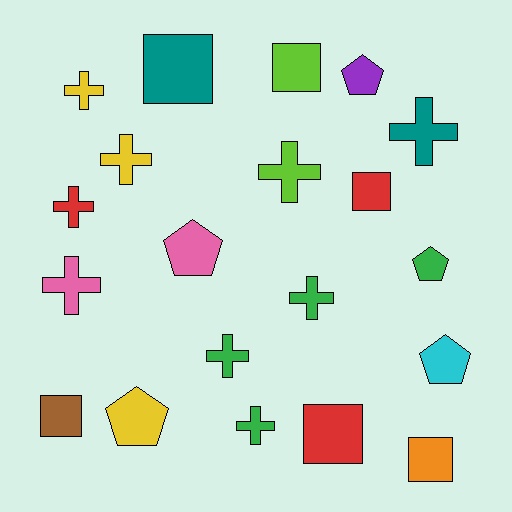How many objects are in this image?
There are 20 objects.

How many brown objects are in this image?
There is 1 brown object.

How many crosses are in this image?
There are 9 crosses.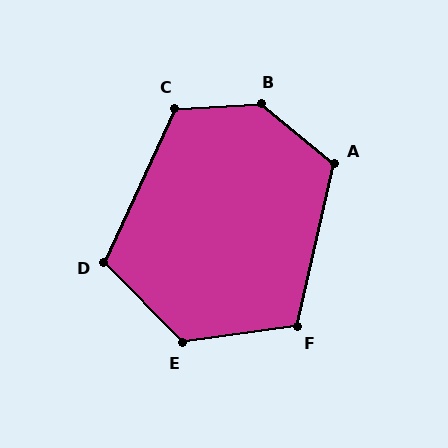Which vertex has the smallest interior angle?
F, at approximately 111 degrees.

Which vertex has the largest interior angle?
B, at approximately 138 degrees.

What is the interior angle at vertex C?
Approximately 118 degrees (obtuse).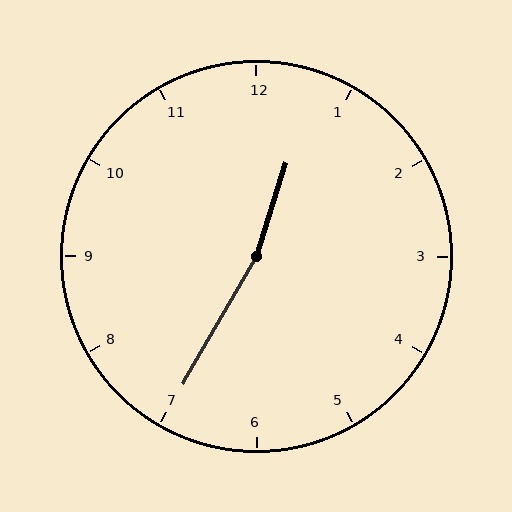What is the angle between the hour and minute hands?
Approximately 168 degrees.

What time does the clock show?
12:35.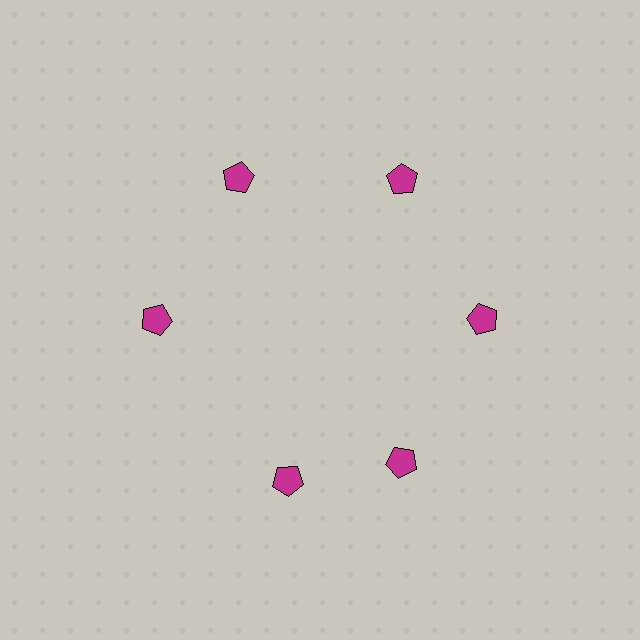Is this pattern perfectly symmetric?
No. The 6 magenta pentagons are arranged in a ring, but one element near the 7 o'clock position is rotated out of alignment along the ring, breaking the 6-fold rotational symmetry.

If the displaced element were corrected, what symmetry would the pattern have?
It would have 6-fold rotational symmetry — the pattern would map onto itself every 60 degrees.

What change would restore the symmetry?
The symmetry would be restored by rotating it back into even spacing with its neighbors so that all 6 pentagons sit at equal angles and equal distance from the center.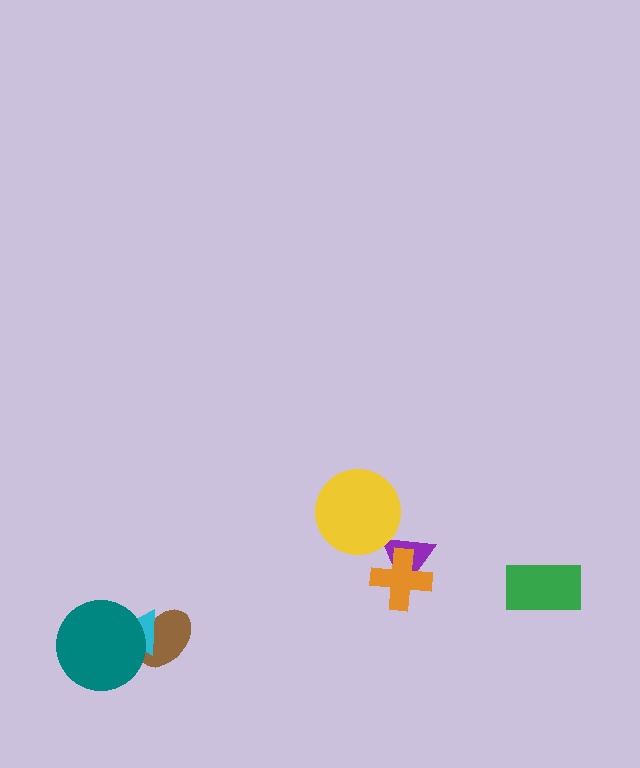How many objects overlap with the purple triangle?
1 object overlaps with the purple triangle.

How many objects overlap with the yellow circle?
0 objects overlap with the yellow circle.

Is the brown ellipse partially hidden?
Yes, it is partially covered by another shape.